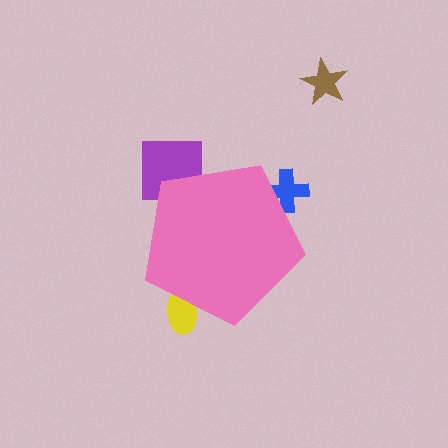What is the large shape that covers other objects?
A pink pentagon.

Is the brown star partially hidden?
No, the brown star is fully visible.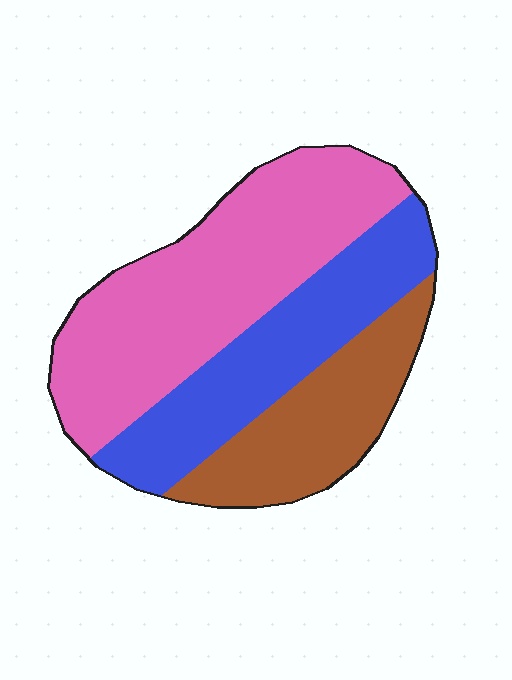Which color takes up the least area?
Brown, at roughly 25%.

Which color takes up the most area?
Pink, at roughly 45%.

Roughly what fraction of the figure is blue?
Blue covers 30% of the figure.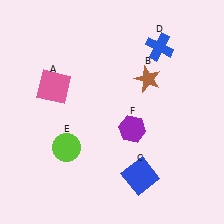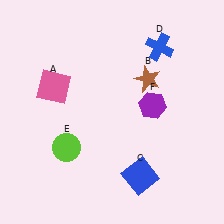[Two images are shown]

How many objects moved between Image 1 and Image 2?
1 object moved between the two images.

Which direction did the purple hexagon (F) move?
The purple hexagon (F) moved up.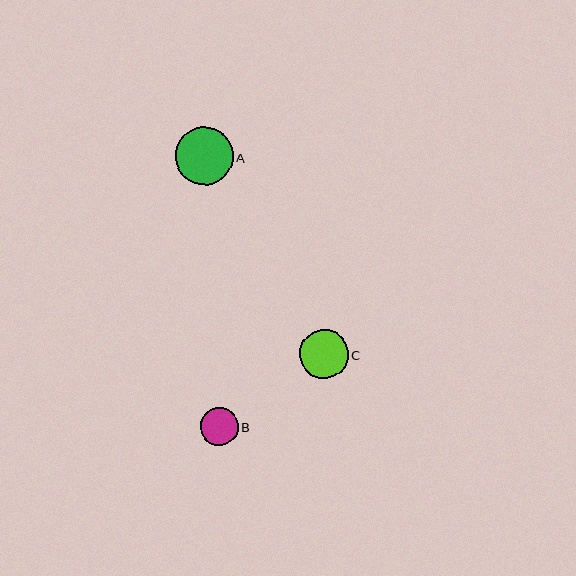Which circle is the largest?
Circle A is the largest with a size of approximately 58 pixels.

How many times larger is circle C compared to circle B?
Circle C is approximately 1.3 times the size of circle B.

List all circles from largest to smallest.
From largest to smallest: A, C, B.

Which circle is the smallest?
Circle B is the smallest with a size of approximately 38 pixels.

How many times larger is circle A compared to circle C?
Circle A is approximately 1.2 times the size of circle C.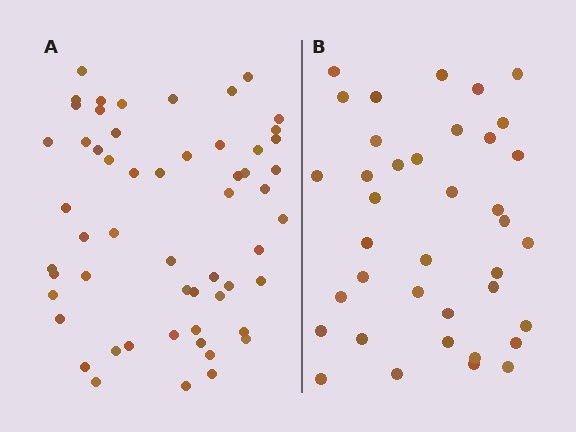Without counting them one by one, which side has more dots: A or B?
Region A (the left region) has more dots.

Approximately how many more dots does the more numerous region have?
Region A has approximately 20 more dots than region B.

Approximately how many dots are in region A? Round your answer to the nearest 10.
About 60 dots. (The exact count is 56, which rounds to 60.)